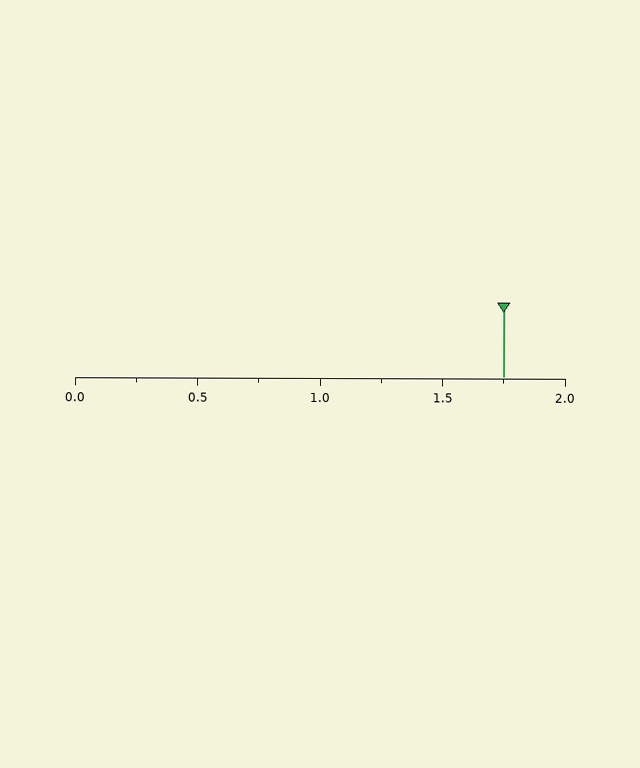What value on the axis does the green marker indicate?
The marker indicates approximately 1.75.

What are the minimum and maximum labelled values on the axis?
The axis runs from 0.0 to 2.0.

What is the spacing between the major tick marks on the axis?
The major ticks are spaced 0.5 apart.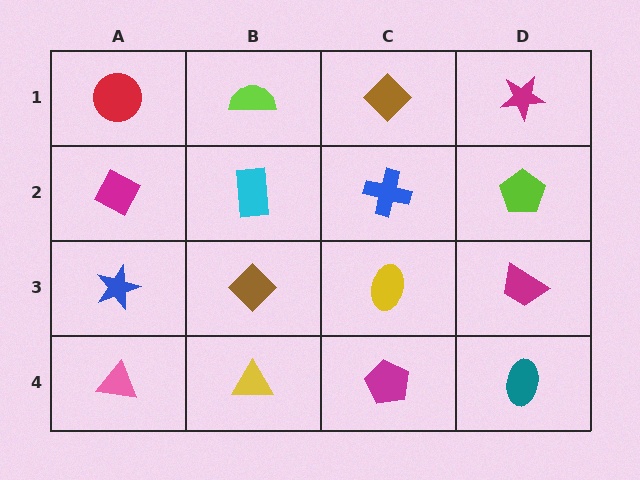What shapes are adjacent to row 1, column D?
A lime pentagon (row 2, column D), a brown diamond (row 1, column C).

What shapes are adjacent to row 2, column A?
A red circle (row 1, column A), a blue star (row 3, column A), a cyan rectangle (row 2, column B).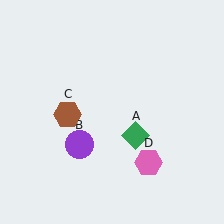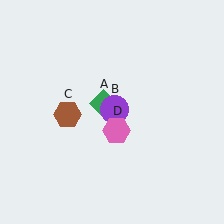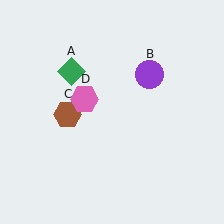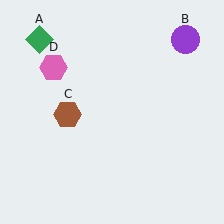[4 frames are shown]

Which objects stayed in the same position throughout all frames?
Brown hexagon (object C) remained stationary.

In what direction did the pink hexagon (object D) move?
The pink hexagon (object D) moved up and to the left.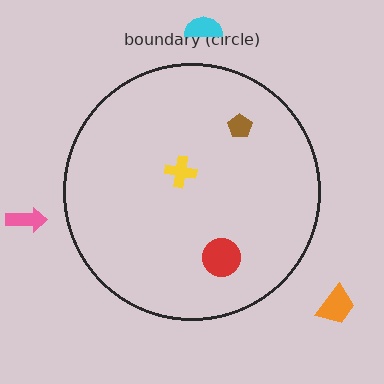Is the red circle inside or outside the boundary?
Inside.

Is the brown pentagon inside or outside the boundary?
Inside.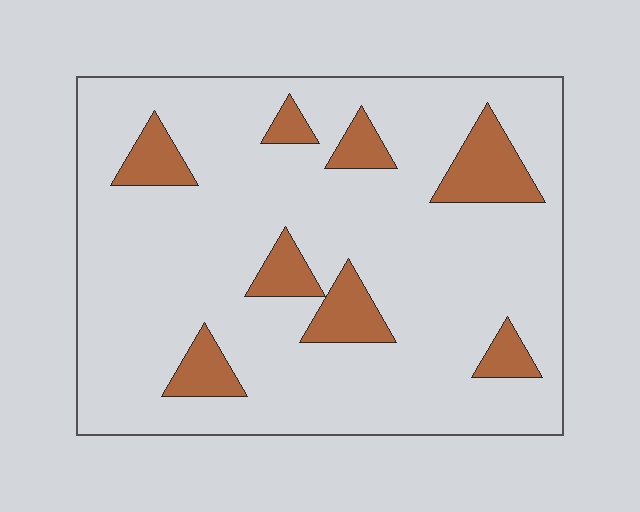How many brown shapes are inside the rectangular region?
8.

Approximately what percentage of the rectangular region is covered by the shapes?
Approximately 15%.